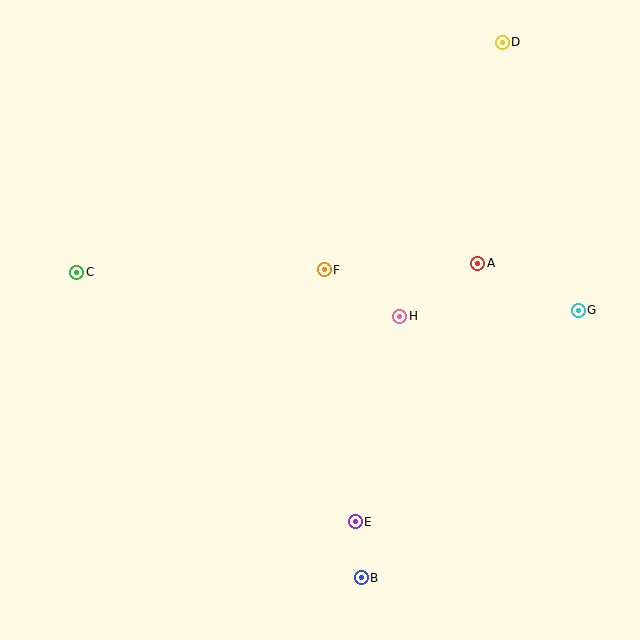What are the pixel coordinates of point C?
Point C is at (77, 272).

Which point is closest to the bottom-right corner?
Point B is closest to the bottom-right corner.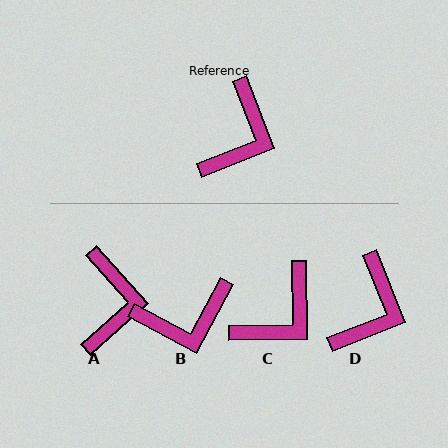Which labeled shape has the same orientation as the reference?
D.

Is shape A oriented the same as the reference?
No, it is off by about 21 degrees.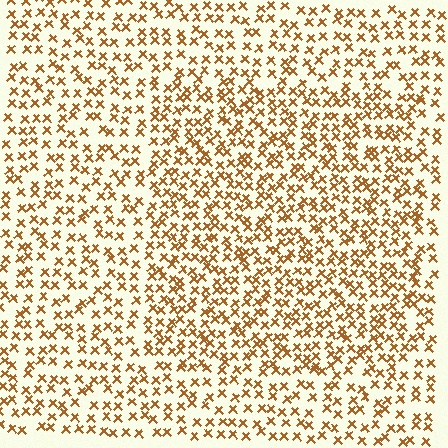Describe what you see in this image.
The image contains small brown elements arranged at two different densities. A rectangle-shaped region is visible where the elements are more densely packed than the surrounding area.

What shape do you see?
I see a rectangle.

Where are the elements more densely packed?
The elements are more densely packed inside the rectangle boundary.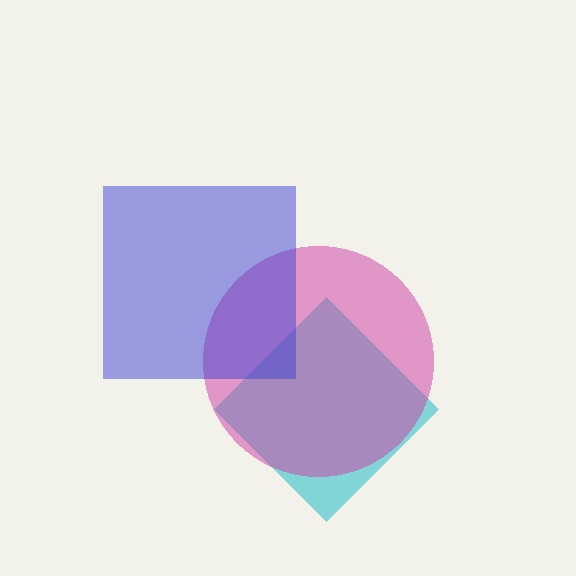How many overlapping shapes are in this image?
There are 3 overlapping shapes in the image.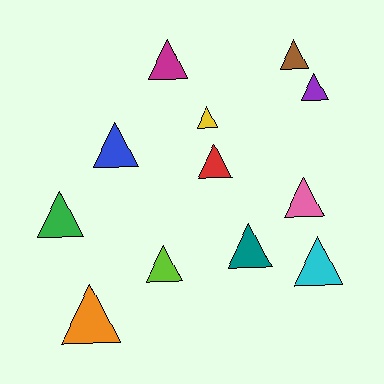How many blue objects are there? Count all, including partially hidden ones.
There is 1 blue object.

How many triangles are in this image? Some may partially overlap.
There are 12 triangles.